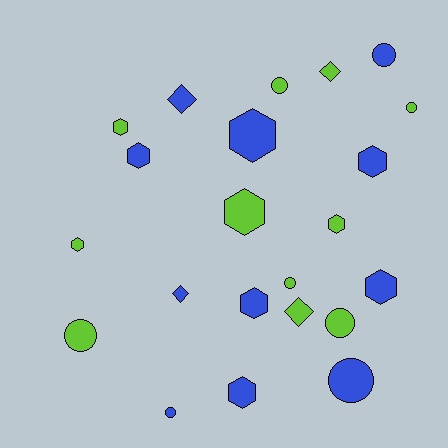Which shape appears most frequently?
Hexagon, with 10 objects.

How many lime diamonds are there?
There are 2 lime diamonds.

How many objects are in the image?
There are 22 objects.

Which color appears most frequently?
Blue, with 11 objects.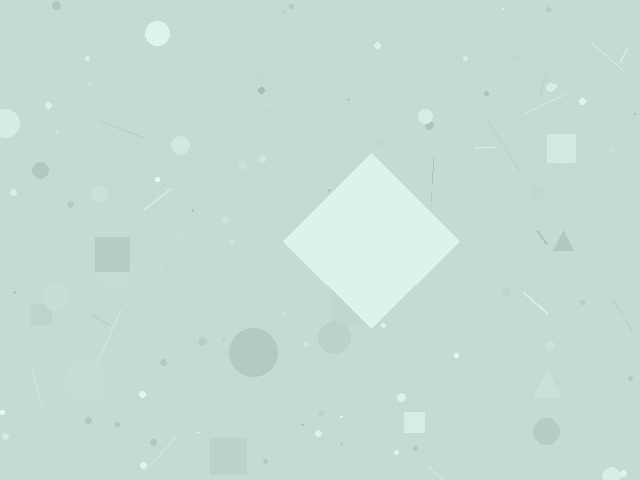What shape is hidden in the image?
A diamond is hidden in the image.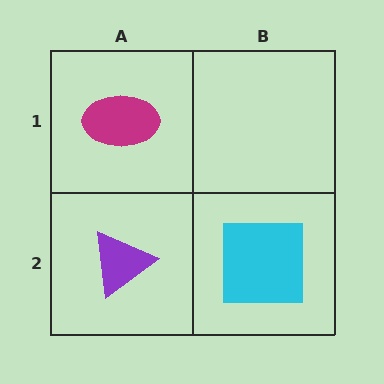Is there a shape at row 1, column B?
No, that cell is empty.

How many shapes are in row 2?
2 shapes.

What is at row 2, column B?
A cyan square.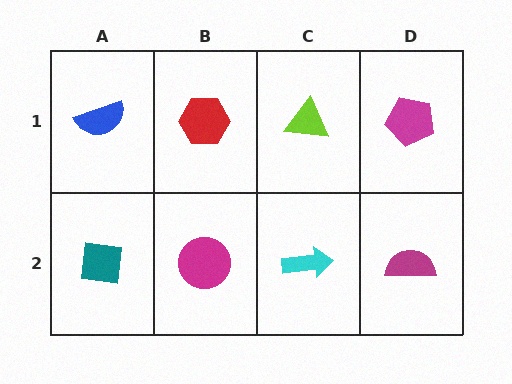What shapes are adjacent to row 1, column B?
A magenta circle (row 2, column B), a blue semicircle (row 1, column A), a lime triangle (row 1, column C).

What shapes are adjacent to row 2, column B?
A red hexagon (row 1, column B), a teal square (row 2, column A), a cyan arrow (row 2, column C).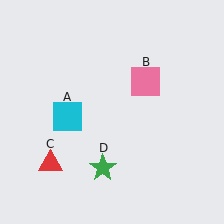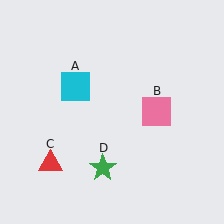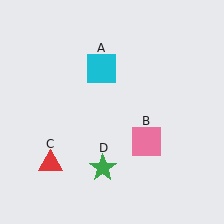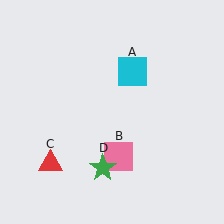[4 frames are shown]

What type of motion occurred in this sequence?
The cyan square (object A), pink square (object B) rotated clockwise around the center of the scene.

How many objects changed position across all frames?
2 objects changed position: cyan square (object A), pink square (object B).